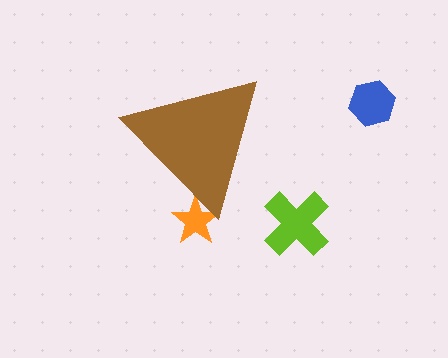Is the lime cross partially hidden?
No, the lime cross is fully visible.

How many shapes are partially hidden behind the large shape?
1 shape is partially hidden.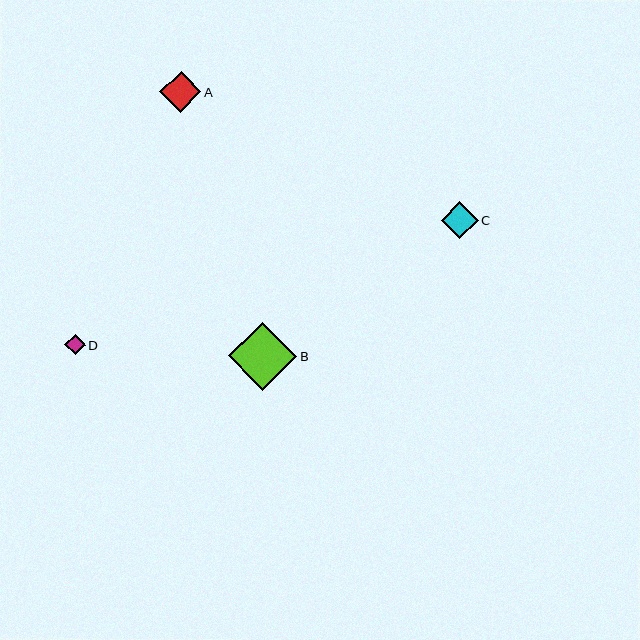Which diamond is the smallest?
Diamond D is the smallest with a size of approximately 21 pixels.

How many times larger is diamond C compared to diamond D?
Diamond C is approximately 1.8 times the size of diamond D.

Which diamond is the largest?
Diamond B is the largest with a size of approximately 68 pixels.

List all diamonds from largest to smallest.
From largest to smallest: B, A, C, D.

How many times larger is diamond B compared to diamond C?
Diamond B is approximately 1.8 times the size of diamond C.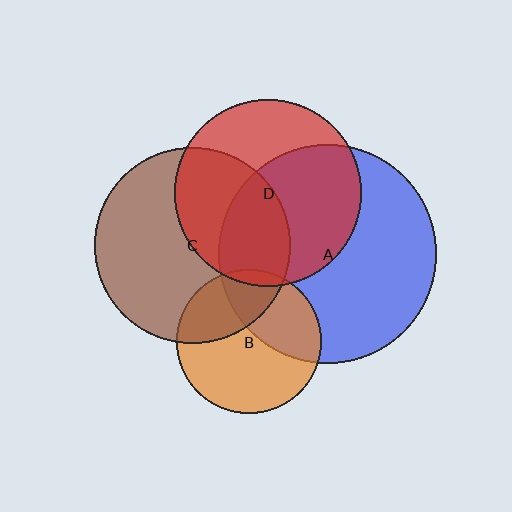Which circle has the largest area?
Circle A (blue).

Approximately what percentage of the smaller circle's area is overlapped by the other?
Approximately 55%.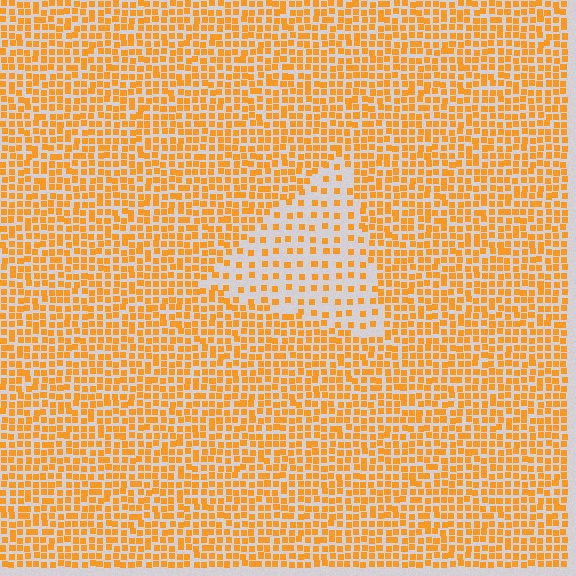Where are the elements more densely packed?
The elements are more densely packed outside the triangle boundary.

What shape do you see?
I see a triangle.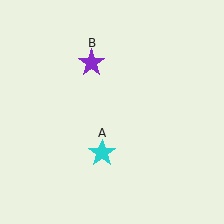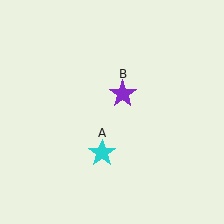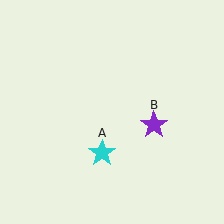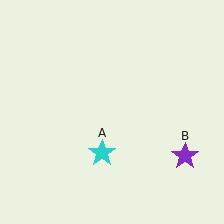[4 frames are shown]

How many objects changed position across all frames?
1 object changed position: purple star (object B).